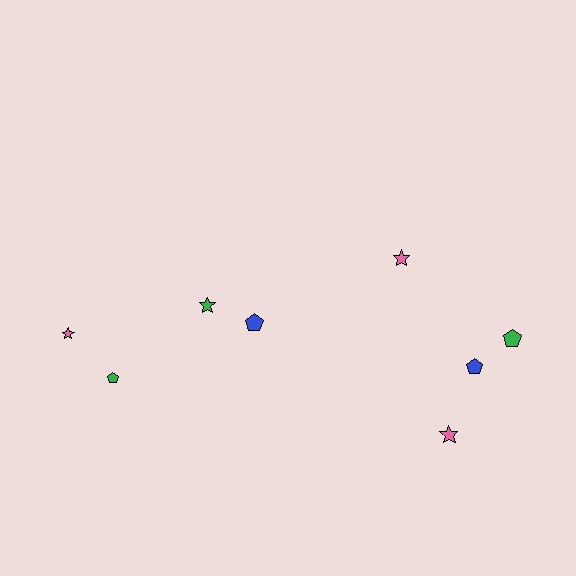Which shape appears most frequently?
Pentagon, with 4 objects.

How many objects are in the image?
There are 8 objects.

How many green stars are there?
There is 1 green star.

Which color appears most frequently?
Green, with 3 objects.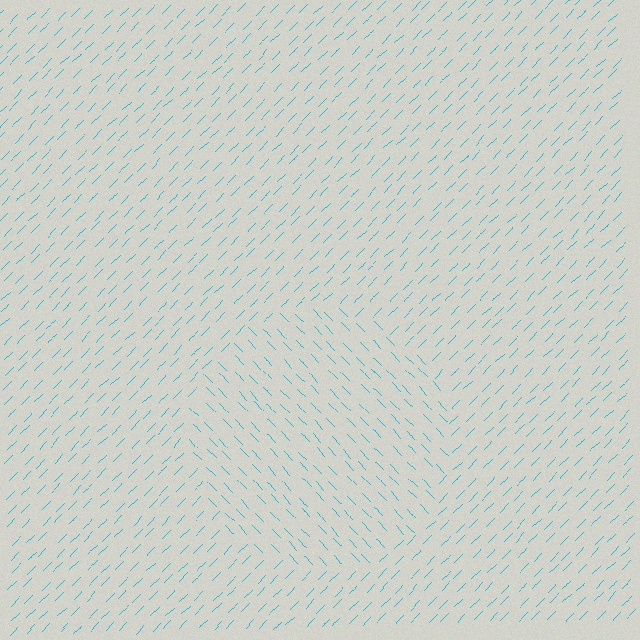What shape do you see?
I see a circle.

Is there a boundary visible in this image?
Yes, there is a texture boundary formed by a change in line orientation.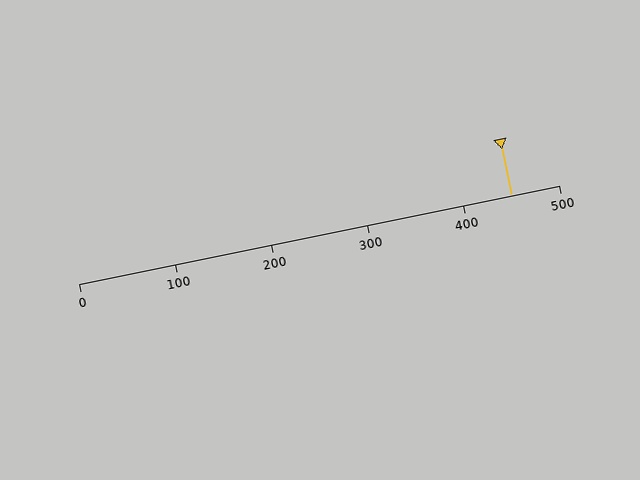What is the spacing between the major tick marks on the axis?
The major ticks are spaced 100 apart.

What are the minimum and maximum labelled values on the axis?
The axis runs from 0 to 500.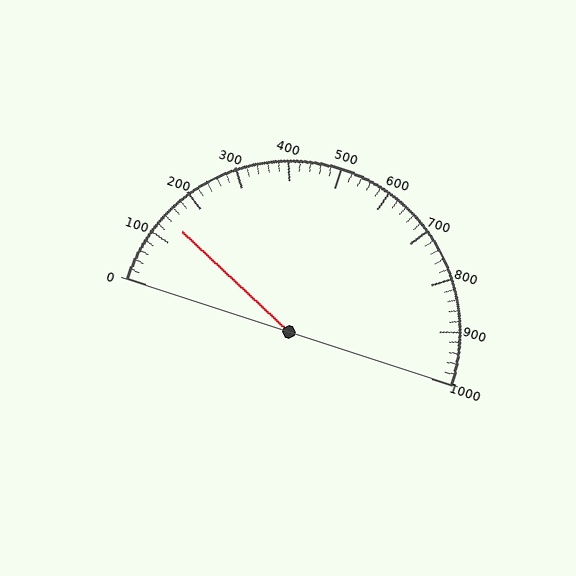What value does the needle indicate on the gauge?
The needle indicates approximately 140.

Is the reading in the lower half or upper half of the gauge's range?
The reading is in the lower half of the range (0 to 1000).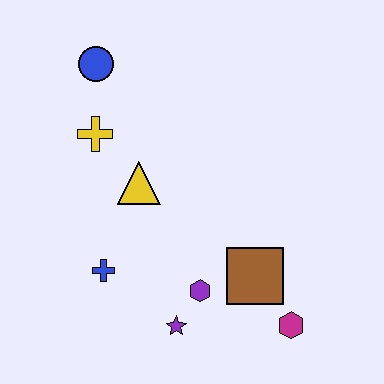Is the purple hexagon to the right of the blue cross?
Yes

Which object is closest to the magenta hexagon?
The brown square is closest to the magenta hexagon.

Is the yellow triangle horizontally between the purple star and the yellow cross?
Yes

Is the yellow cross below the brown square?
No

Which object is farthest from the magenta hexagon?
The blue circle is farthest from the magenta hexagon.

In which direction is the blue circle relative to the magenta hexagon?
The blue circle is above the magenta hexagon.